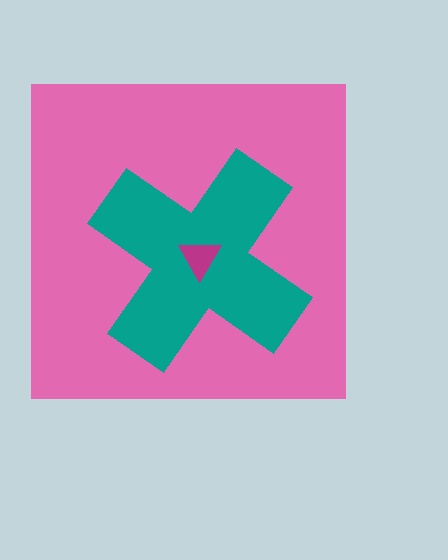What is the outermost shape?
The pink square.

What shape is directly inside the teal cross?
The magenta triangle.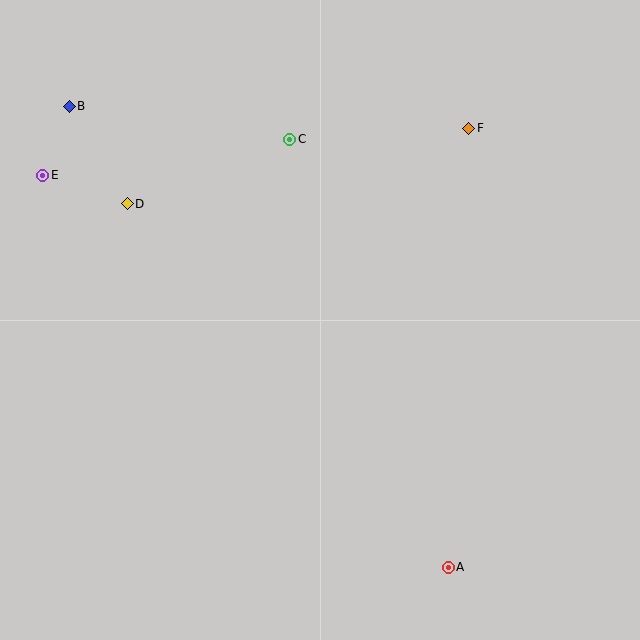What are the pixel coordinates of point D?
Point D is at (127, 204).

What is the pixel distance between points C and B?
The distance between C and B is 223 pixels.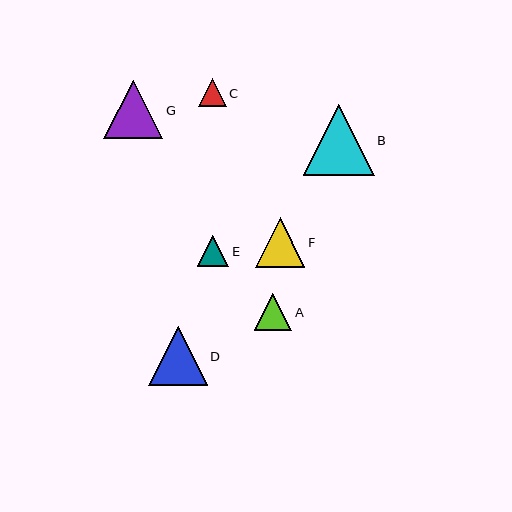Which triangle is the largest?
Triangle B is the largest with a size of approximately 71 pixels.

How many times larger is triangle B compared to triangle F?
Triangle B is approximately 1.4 times the size of triangle F.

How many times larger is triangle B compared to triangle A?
Triangle B is approximately 1.9 times the size of triangle A.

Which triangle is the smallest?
Triangle C is the smallest with a size of approximately 27 pixels.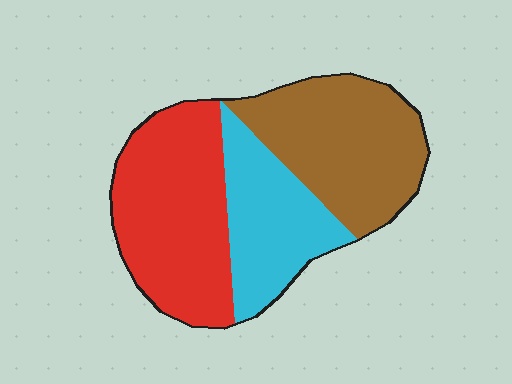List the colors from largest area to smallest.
From largest to smallest: red, brown, cyan.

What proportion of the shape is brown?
Brown takes up about three eighths (3/8) of the shape.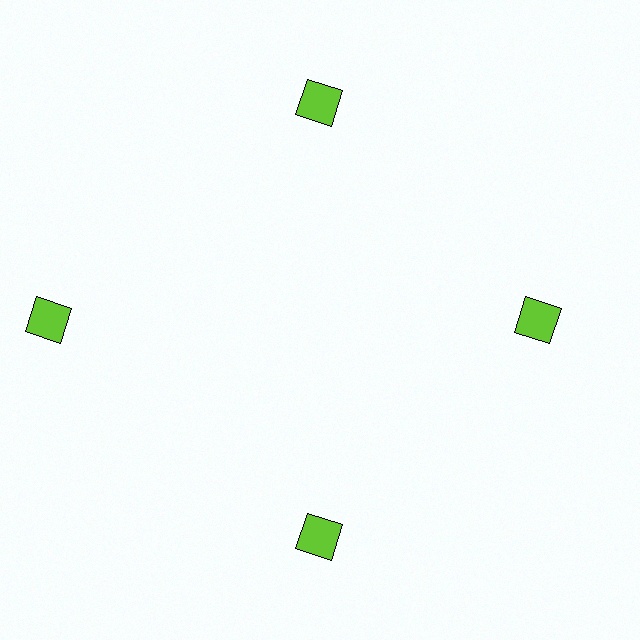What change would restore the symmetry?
The symmetry would be restored by moving it inward, back onto the ring so that all 4 squares sit at equal angles and equal distance from the center.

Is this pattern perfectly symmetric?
No. The 4 lime squares are arranged in a ring, but one element near the 9 o'clock position is pushed outward from the center, breaking the 4-fold rotational symmetry.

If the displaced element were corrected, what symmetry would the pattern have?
It would have 4-fold rotational symmetry — the pattern would map onto itself every 90 degrees.